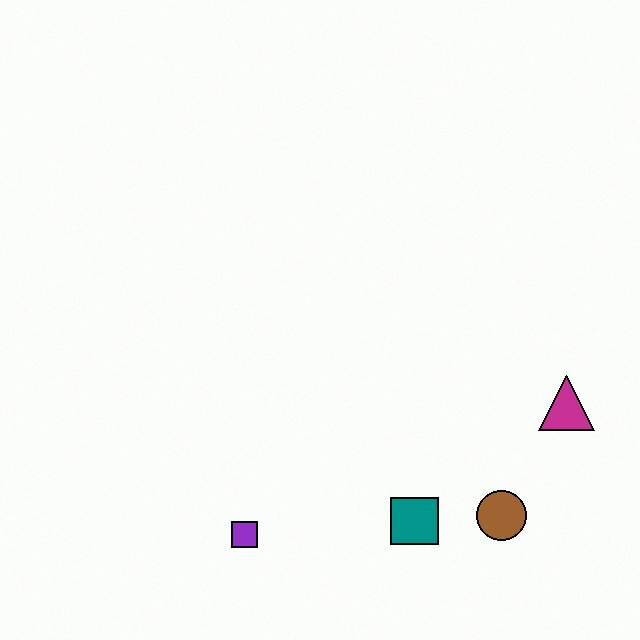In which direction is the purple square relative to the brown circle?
The purple square is to the left of the brown circle.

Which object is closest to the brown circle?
The teal square is closest to the brown circle.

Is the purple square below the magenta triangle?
Yes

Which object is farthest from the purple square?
The magenta triangle is farthest from the purple square.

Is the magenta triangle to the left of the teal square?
No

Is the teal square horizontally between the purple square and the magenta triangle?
Yes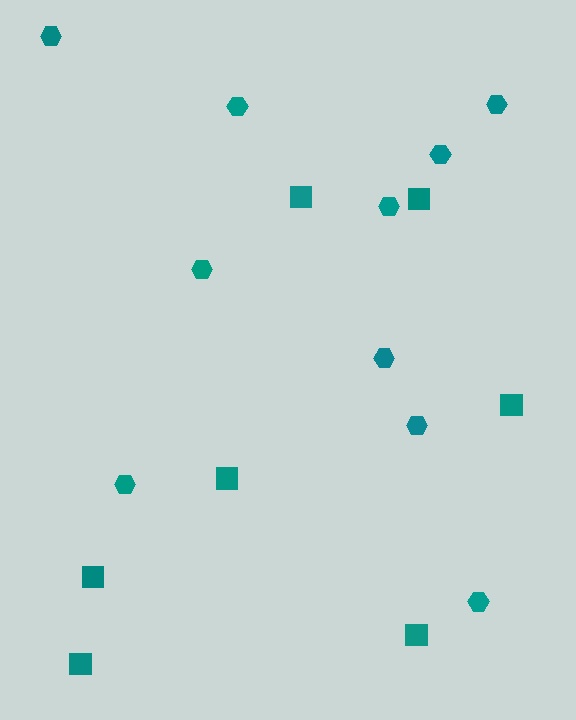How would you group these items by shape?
There are 2 groups: one group of hexagons (10) and one group of squares (7).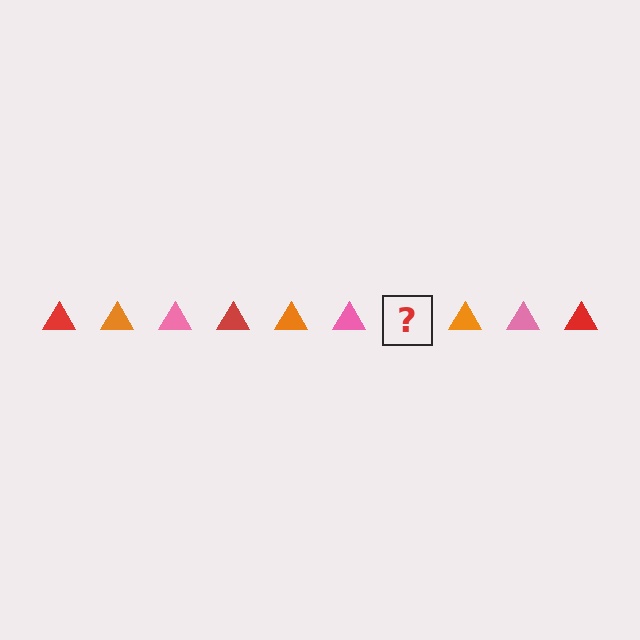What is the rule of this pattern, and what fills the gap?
The rule is that the pattern cycles through red, orange, pink triangles. The gap should be filled with a red triangle.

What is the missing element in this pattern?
The missing element is a red triangle.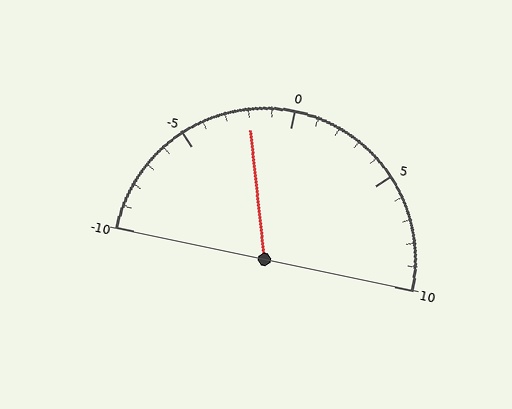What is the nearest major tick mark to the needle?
The nearest major tick mark is 0.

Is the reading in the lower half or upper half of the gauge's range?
The reading is in the lower half of the range (-10 to 10).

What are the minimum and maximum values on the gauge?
The gauge ranges from -10 to 10.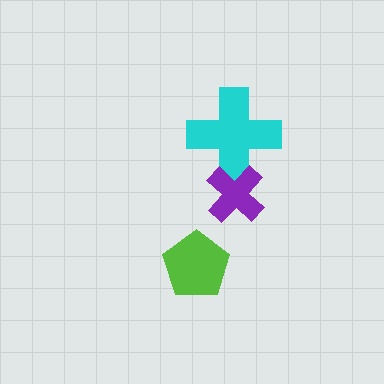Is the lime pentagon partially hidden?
No, no other shape covers it.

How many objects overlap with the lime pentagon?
0 objects overlap with the lime pentagon.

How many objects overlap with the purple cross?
1 object overlaps with the purple cross.